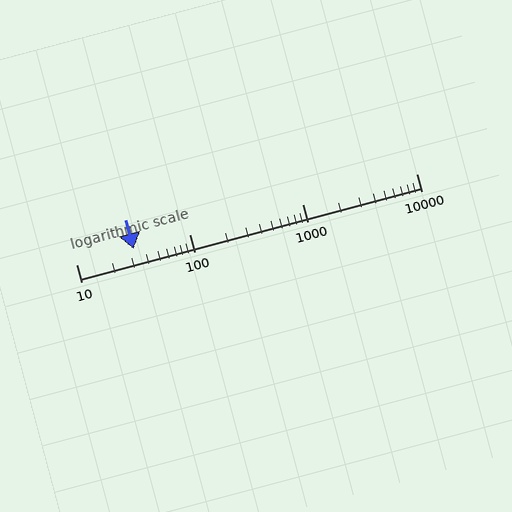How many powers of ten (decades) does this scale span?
The scale spans 3 decades, from 10 to 10000.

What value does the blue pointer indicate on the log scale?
The pointer indicates approximately 32.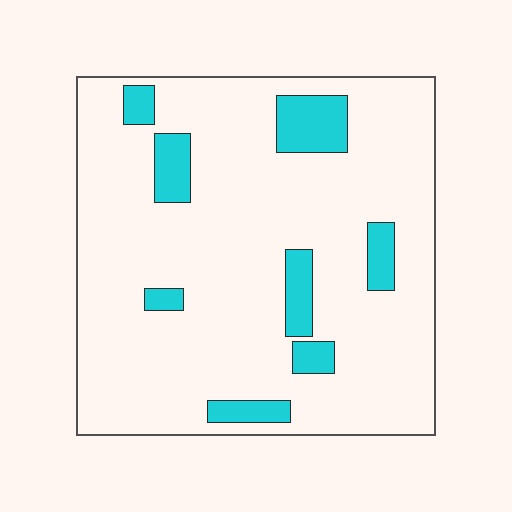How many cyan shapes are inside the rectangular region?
8.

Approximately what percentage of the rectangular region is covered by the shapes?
Approximately 15%.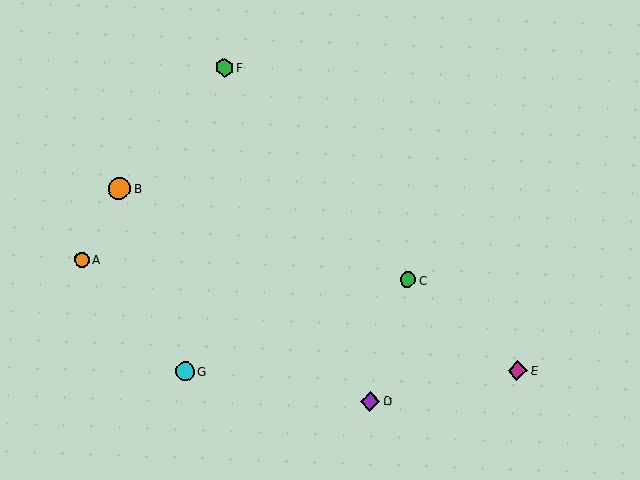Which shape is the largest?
The orange circle (labeled B) is the largest.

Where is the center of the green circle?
The center of the green circle is at (408, 280).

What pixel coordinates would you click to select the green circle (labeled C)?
Click at (408, 280) to select the green circle C.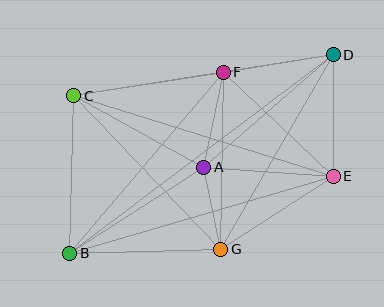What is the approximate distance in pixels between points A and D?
The distance between A and D is approximately 172 pixels.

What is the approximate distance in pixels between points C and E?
The distance between C and E is approximately 272 pixels.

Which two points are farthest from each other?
Points B and D are farthest from each other.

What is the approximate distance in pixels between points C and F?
The distance between C and F is approximately 151 pixels.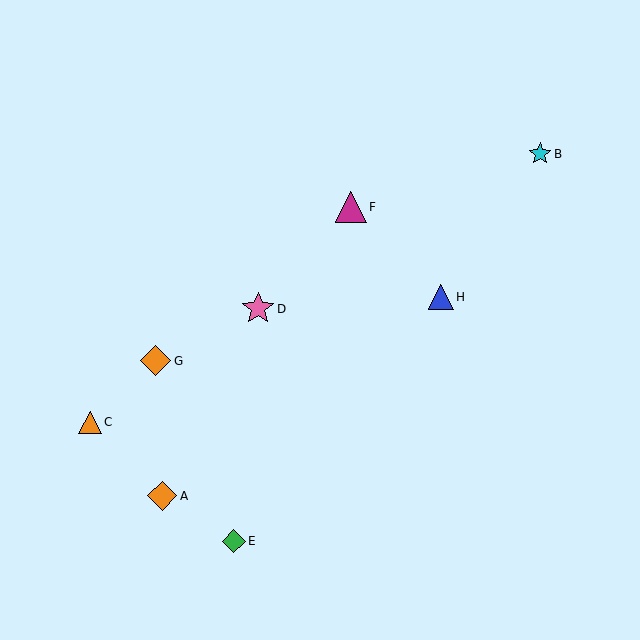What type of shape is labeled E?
Shape E is a green diamond.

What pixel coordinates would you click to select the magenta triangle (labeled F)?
Click at (351, 207) to select the magenta triangle F.